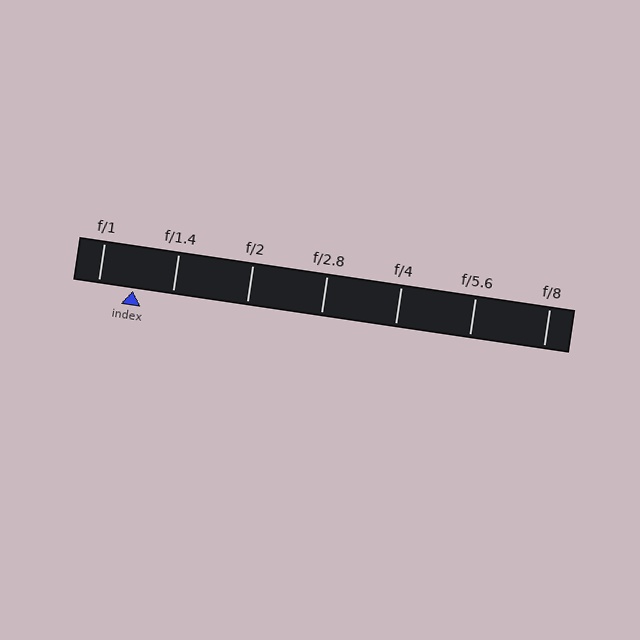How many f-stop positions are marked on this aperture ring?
There are 7 f-stop positions marked.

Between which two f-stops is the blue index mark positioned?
The index mark is between f/1 and f/1.4.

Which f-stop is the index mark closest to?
The index mark is closest to f/1.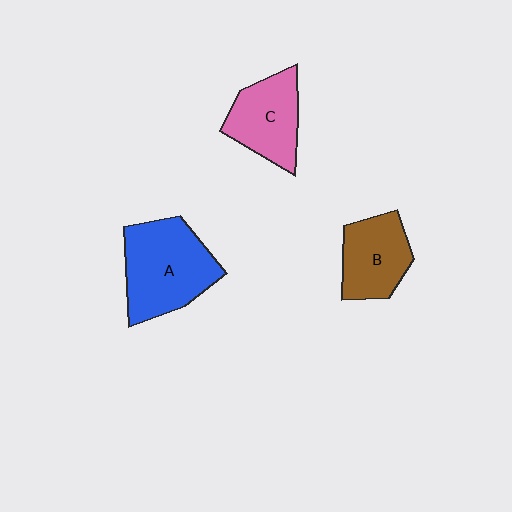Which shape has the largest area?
Shape A (blue).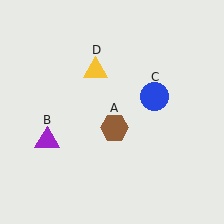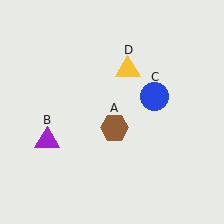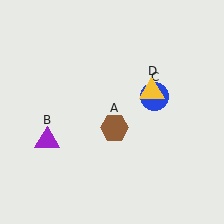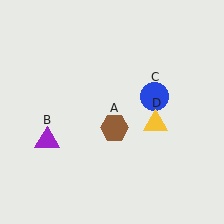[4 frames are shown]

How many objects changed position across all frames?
1 object changed position: yellow triangle (object D).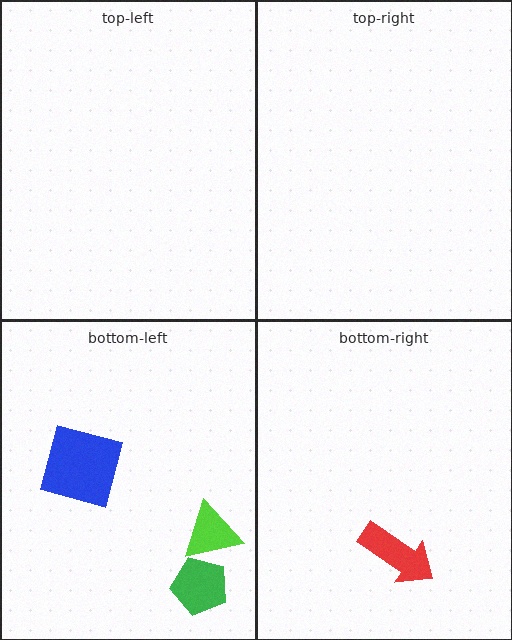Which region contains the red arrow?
The bottom-right region.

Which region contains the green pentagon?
The bottom-left region.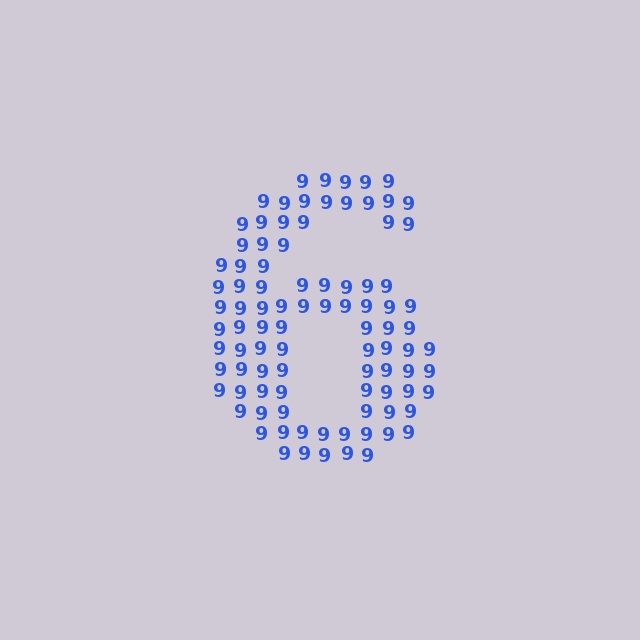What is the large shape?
The large shape is the digit 6.